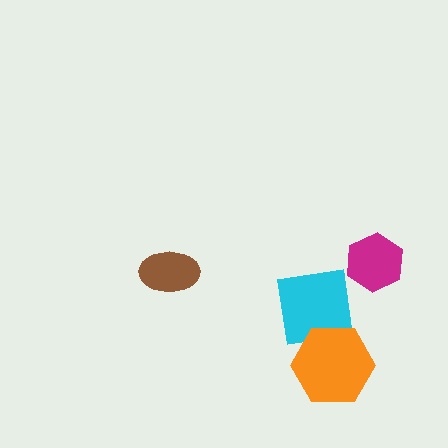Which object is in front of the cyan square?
The orange hexagon is in front of the cyan square.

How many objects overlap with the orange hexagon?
1 object overlaps with the orange hexagon.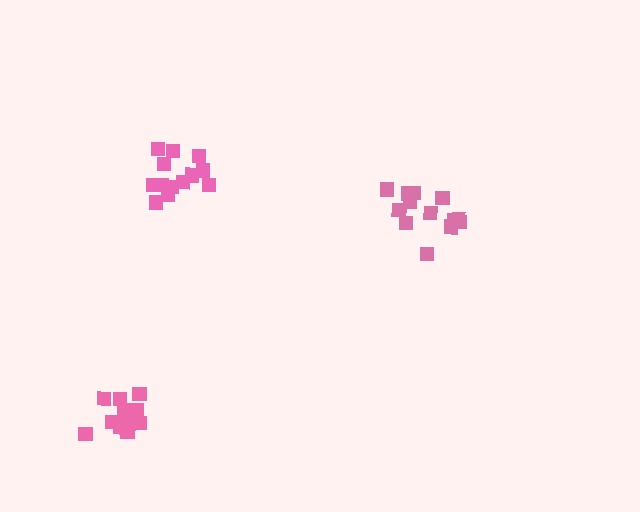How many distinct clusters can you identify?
There are 3 distinct clusters.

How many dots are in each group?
Group 1: 13 dots, Group 2: 13 dots, Group 3: 14 dots (40 total).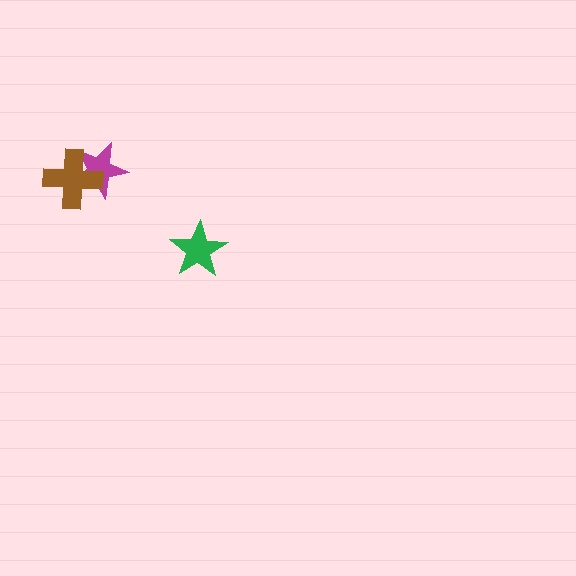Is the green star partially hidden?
No, no other shape covers it.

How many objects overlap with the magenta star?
1 object overlaps with the magenta star.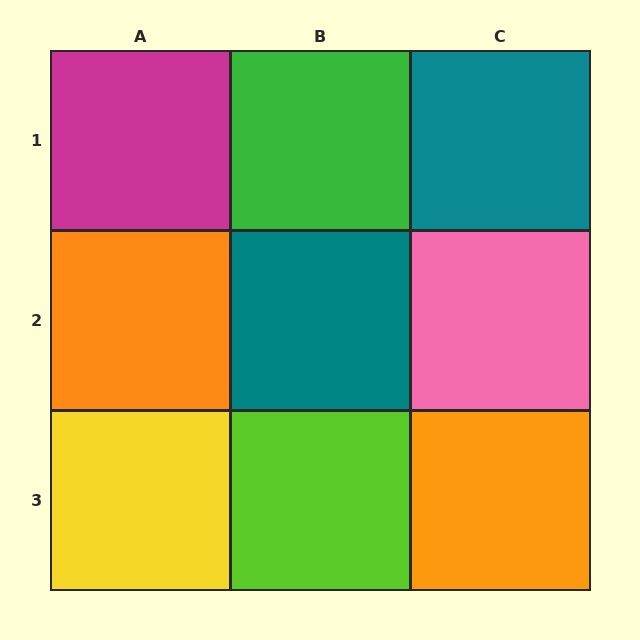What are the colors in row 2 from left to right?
Orange, teal, pink.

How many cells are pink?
1 cell is pink.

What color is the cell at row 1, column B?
Green.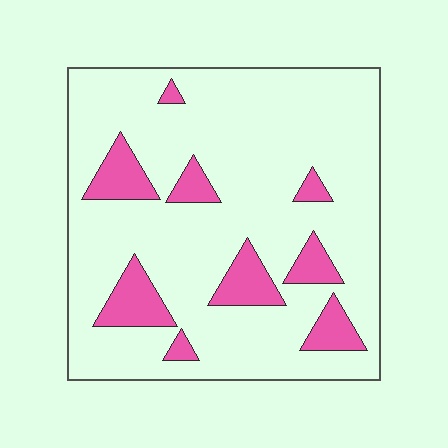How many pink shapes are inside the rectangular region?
9.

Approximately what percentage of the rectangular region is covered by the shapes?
Approximately 15%.